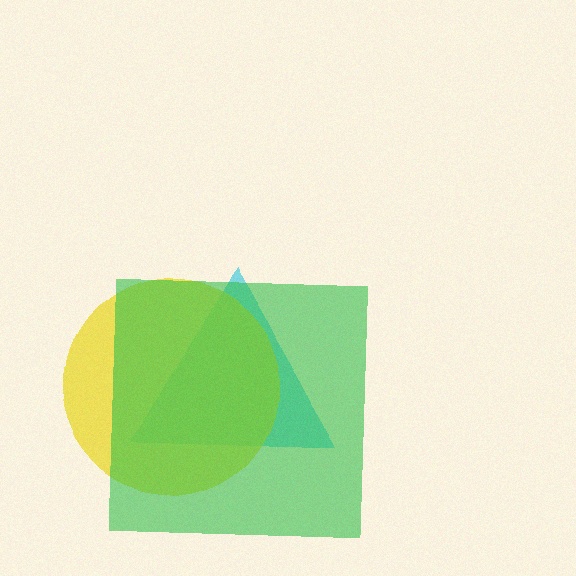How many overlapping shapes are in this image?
There are 3 overlapping shapes in the image.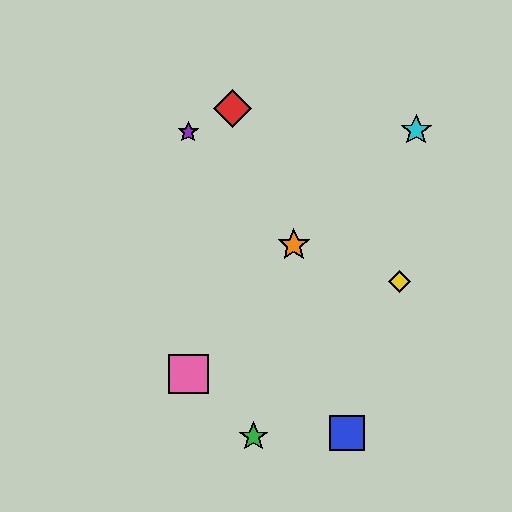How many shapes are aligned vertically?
2 shapes (the purple star, the pink square) are aligned vertically.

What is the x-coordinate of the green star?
The green star is at x≈254.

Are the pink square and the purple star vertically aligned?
Yes, both are at x≈188.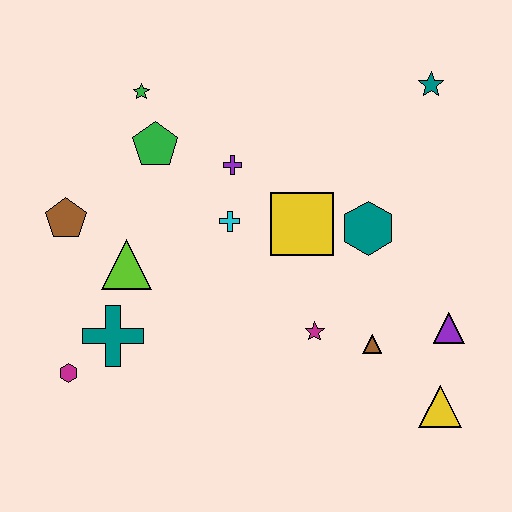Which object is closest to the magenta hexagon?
The teal cross is closest to the magenta hexagon.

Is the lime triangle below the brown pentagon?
Yes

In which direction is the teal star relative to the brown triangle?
The teal star is above the brown triangle.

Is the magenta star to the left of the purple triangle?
Yes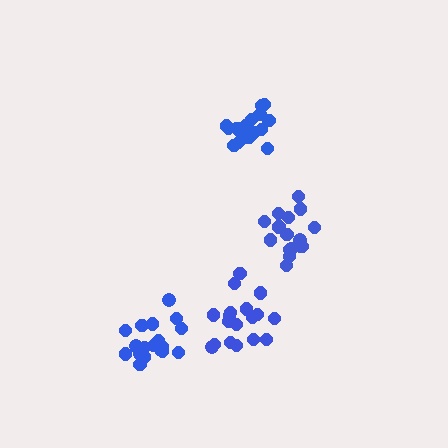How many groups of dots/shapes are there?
There are 4 groups.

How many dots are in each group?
Group 1: 18 dots, Group 2: 18 dots, Group 3: 17 dots, Group 4: 18 dots (71 total).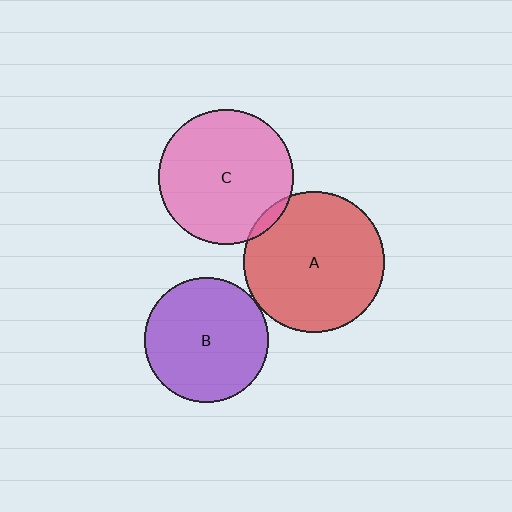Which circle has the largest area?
Circle A (red).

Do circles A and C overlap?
Yes.